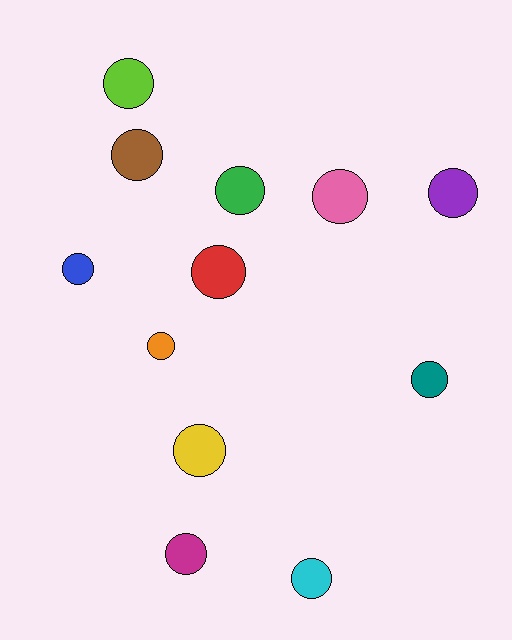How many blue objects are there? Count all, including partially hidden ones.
There is 1 blue object.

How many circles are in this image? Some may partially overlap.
There are 12 circles.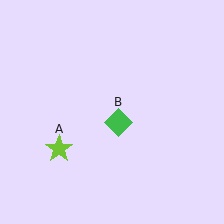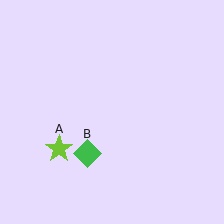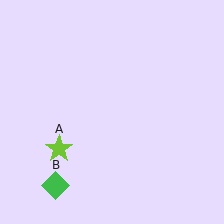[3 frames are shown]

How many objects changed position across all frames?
1 object changed position: green diamond (object B).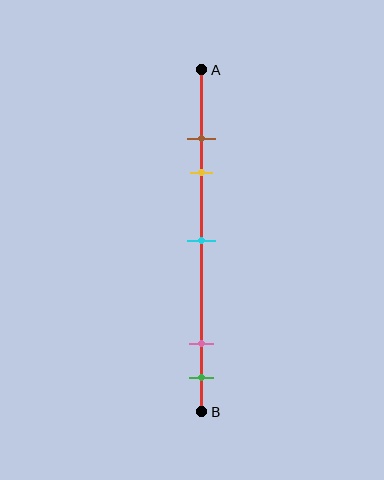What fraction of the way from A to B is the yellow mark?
The yellow mark is approximately 30% (0.3) of the way from A to B.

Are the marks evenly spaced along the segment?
No, the marks are not evenly spaced.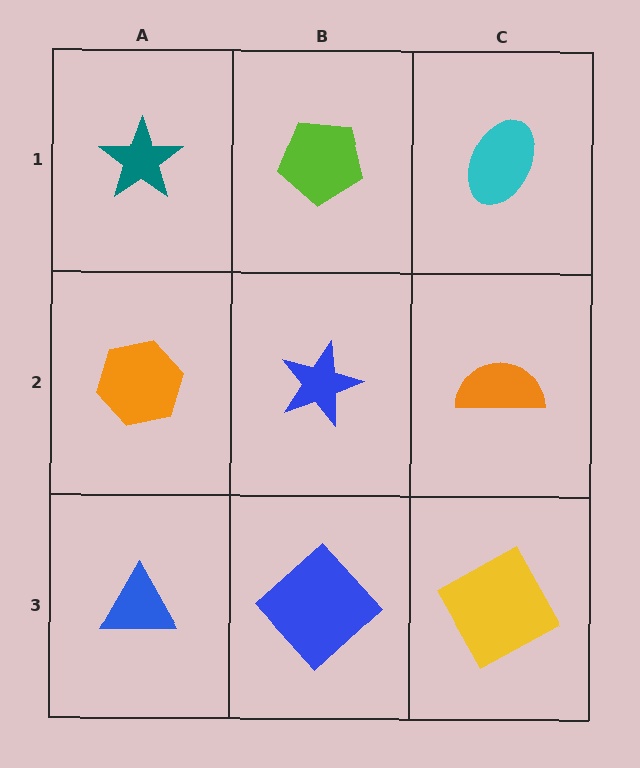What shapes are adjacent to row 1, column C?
An orange semicircle (row 2, column C), a lime pentagon (row 1, column B).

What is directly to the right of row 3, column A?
A blue diamond.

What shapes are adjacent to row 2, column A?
A teal star (row 1, column A), a blue triangle (row 3, column A), a blue star (row 2, column B).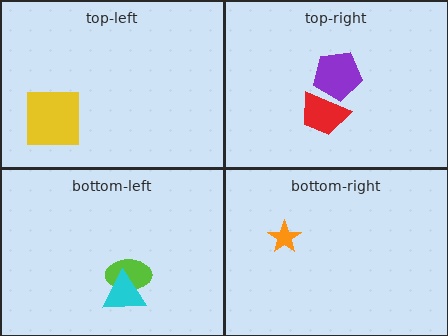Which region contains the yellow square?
The top-left region.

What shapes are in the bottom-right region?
The orange star.